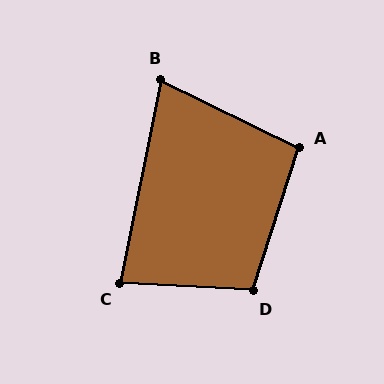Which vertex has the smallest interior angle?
B, at approximately 75 degrees.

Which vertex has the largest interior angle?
D, at approximately 105 degrees.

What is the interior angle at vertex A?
Approximately 98 degrees (obtuse).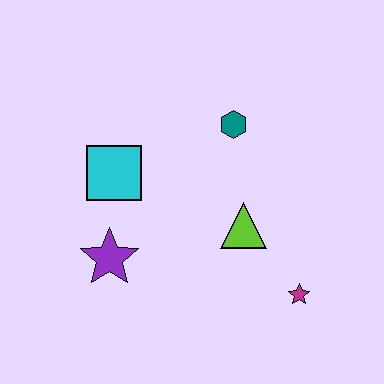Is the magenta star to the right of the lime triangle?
Yes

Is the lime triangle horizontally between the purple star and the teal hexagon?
No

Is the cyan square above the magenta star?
Yes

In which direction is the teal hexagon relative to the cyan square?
The teal hexagon is to the right of the cyan square.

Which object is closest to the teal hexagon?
The lime triangle is closest to the teal hexagon.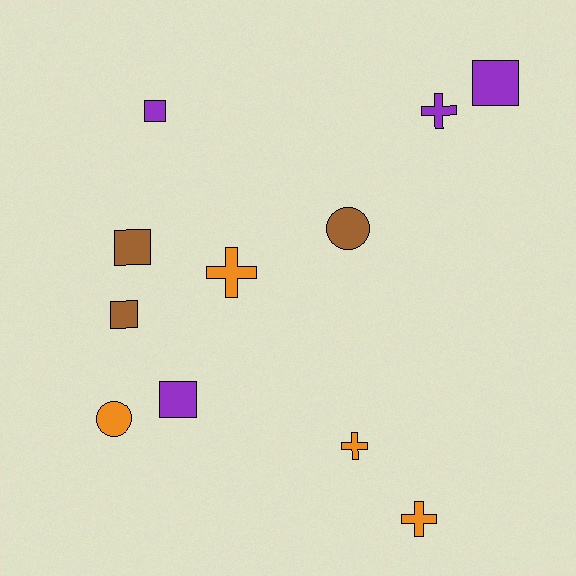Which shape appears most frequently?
Square, with 5 objects.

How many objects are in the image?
There are 11 objects.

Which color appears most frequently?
Purple, with 4 objects.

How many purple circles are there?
There are no purple circles.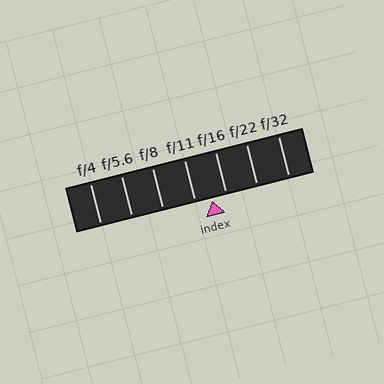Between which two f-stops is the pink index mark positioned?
The index mark is between f/11 and f/16.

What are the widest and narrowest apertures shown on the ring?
The widest aperture shown is f/4 and the narrowest is f/32.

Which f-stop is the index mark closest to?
The index mark is closest to f/16.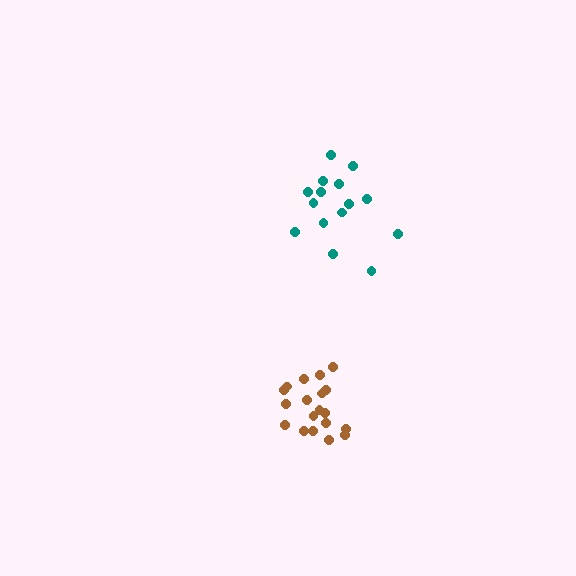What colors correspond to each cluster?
The clusters are colored: teal, brown.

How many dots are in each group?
Group 1: 15 dots, Group 2: 19 dots (34 total).